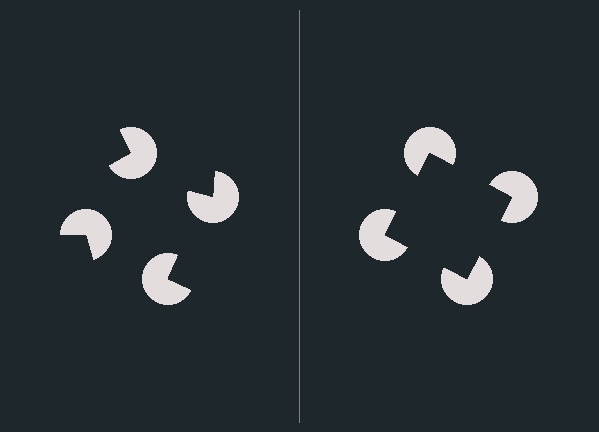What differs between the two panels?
The pac-man discs are positioned identically on both sides; only the wedge orientations differ. On the right they align to a square; on the left they are misaligned.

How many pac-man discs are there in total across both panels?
8 — 4 on each side.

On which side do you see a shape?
An illusory square appears on the right side. On the left side the wedge cuts are rotated, so no coherent shape forms.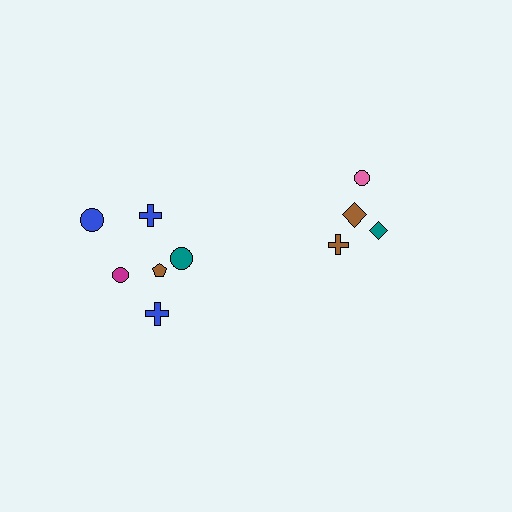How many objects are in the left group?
There are 6 objects.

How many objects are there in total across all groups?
There are 10 objects.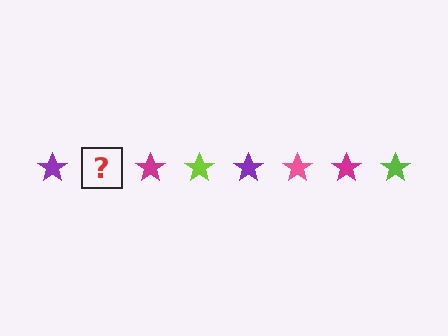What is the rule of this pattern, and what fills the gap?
The rule is that the pattern cycles through purple, pink, magenta, lime stars. The gap should be filled with a pink star.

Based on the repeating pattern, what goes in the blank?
The blank should be a pink star.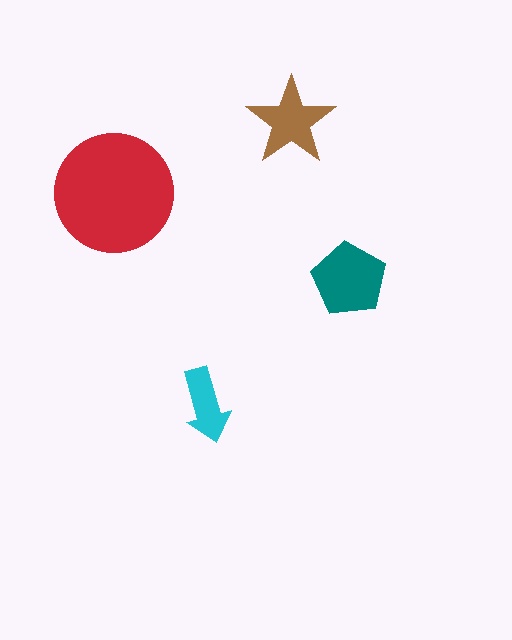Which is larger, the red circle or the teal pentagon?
The red circle.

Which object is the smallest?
The cyan arrow.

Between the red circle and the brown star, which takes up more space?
The red circle.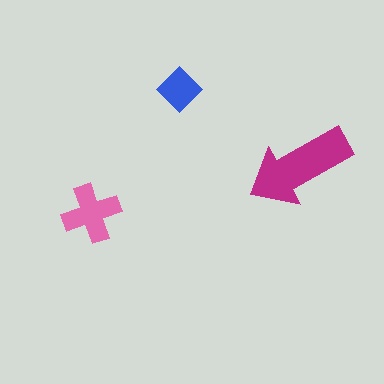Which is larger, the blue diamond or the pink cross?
The pink cross.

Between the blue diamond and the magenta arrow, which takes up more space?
The magenta arrow.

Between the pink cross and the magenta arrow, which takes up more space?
The magenta arrow.